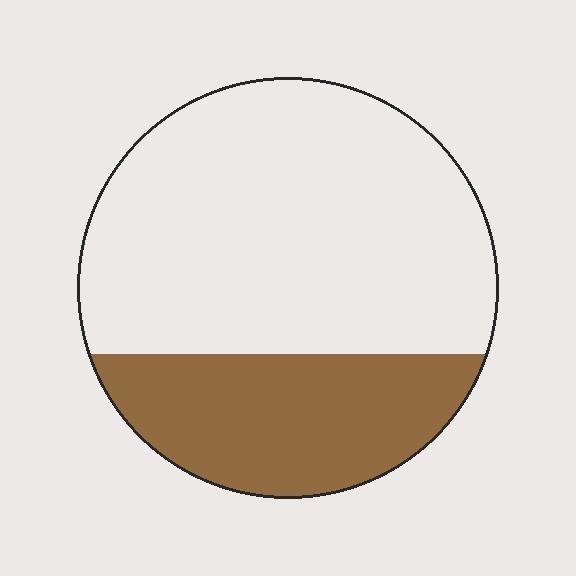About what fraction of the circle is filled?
About one third (1/3).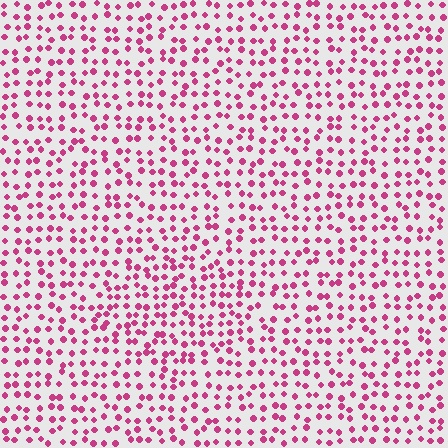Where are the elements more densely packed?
The elements are more densely packed inside the diamond boundary.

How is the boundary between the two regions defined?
The boundary is defined by a change in element density (approximately 1.4x ratio). All elements are the same color, size, and shape.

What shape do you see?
I see a diamond.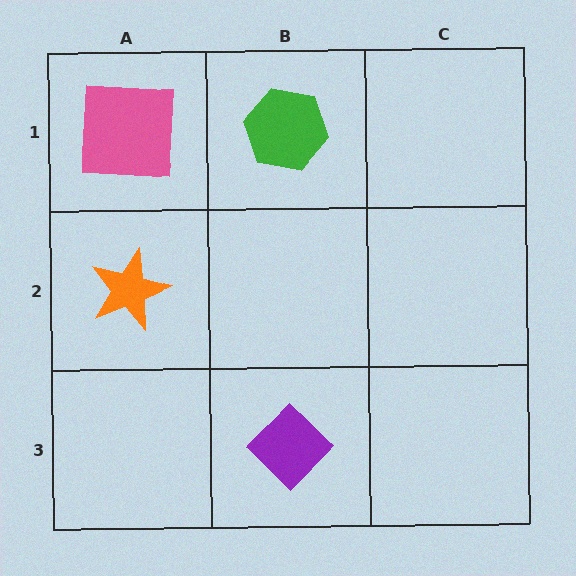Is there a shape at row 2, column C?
No, that cell is empty.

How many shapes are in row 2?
1 shape.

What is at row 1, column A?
A pink square.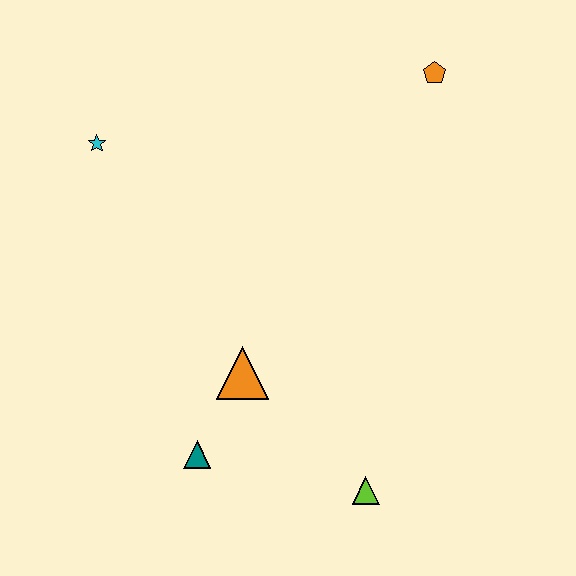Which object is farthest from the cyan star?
The lime triangle is farthest from the cyan star.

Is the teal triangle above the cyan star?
No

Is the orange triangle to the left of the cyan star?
No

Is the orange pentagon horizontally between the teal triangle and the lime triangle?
No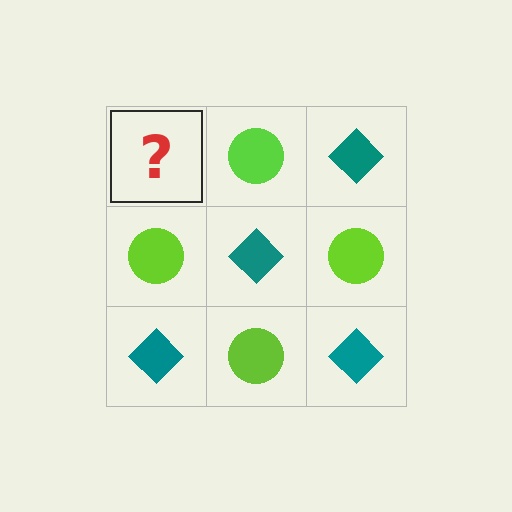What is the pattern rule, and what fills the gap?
The rule is that it alternates teal diamond and lime circle in a checkerboard pattern. The gap should be filled with a teal diamond.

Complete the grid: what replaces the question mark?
The question mark should be replaced with a teal diamond.